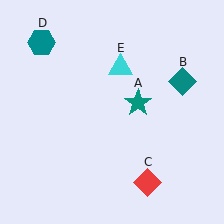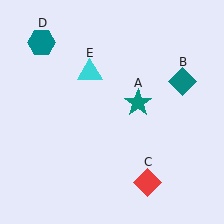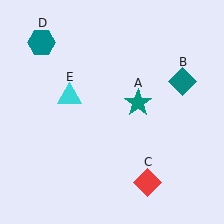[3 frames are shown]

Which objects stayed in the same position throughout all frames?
Teal star (object A) and teal diamond (object B) and red diamond (object C) and teal hexagon (object D) remained stationary.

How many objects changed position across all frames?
1 object changed position: cyan triangle (object E).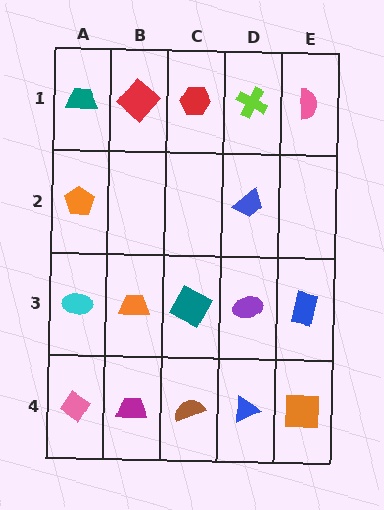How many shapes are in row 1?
5 shapes.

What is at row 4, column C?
A brown semicircle.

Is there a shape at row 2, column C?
No, that cell is empty.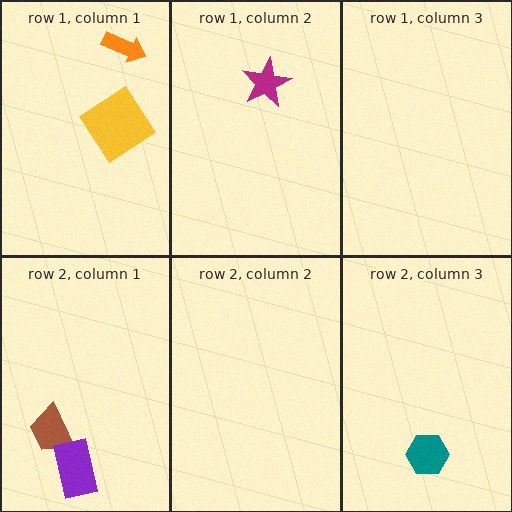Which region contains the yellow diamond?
The row 1, column 1 region.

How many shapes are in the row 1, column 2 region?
1.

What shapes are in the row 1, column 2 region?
The magenta star.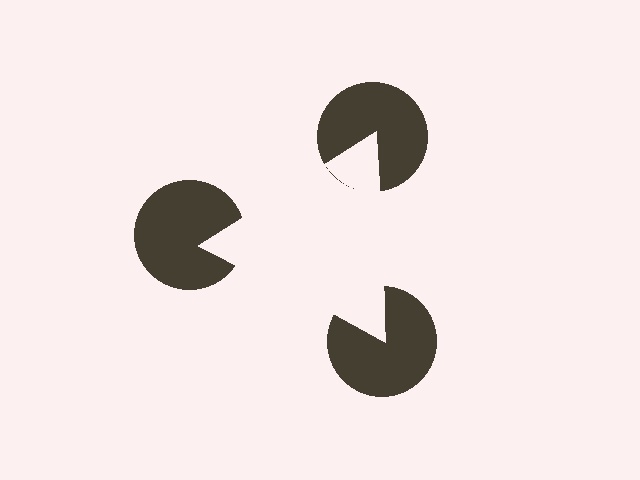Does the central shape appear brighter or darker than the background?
It typically appears slightly brighter than the background, even though no actual brightness change is drawn.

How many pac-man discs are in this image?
There are 3 — one at each vertex of the illusory triangle.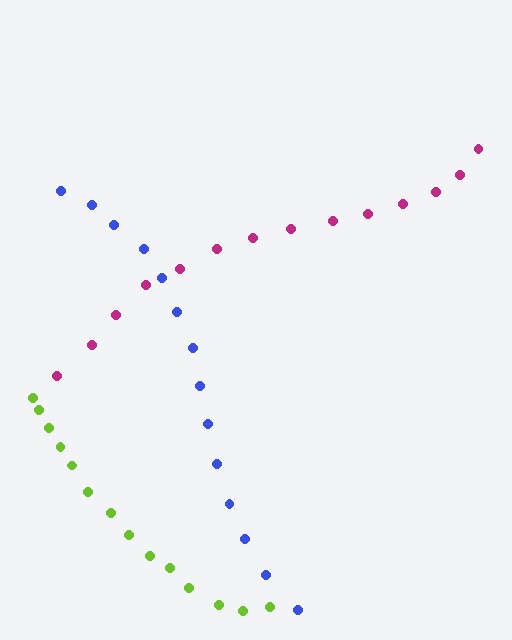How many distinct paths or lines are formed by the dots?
There are 3 distinct paths.